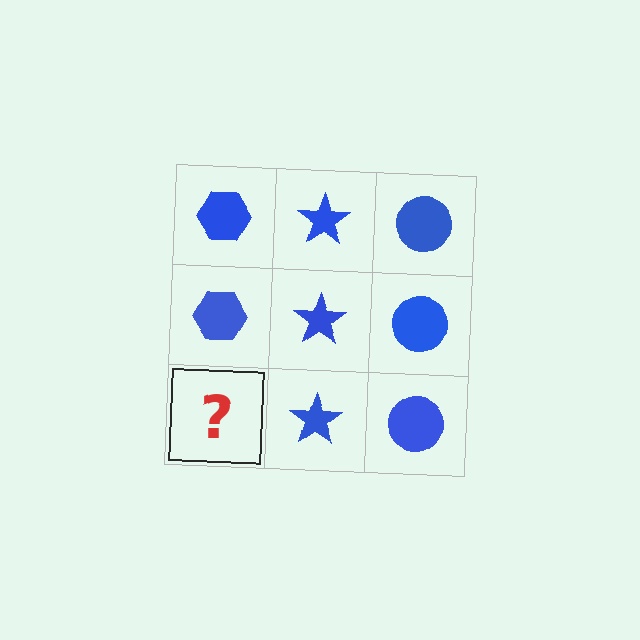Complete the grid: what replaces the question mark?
The question mark should be replaced with a blue hexagon.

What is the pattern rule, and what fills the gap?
The rule is that each column has a consistent shape. The gap should be filled with a blue hexagon.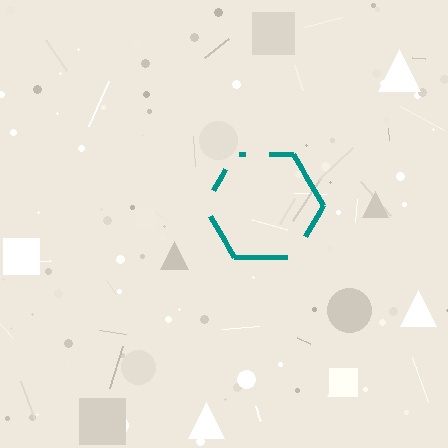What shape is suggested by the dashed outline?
The dashed outline suggests a hexagon.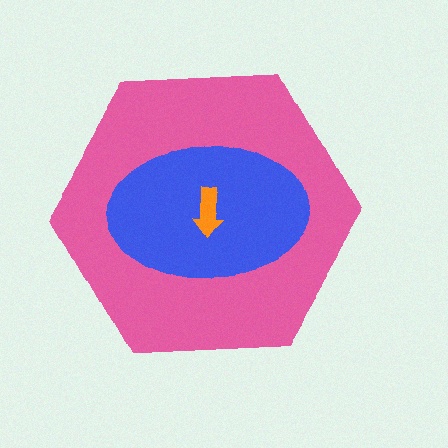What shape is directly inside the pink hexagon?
The blue ellipse.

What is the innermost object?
The orange arrow.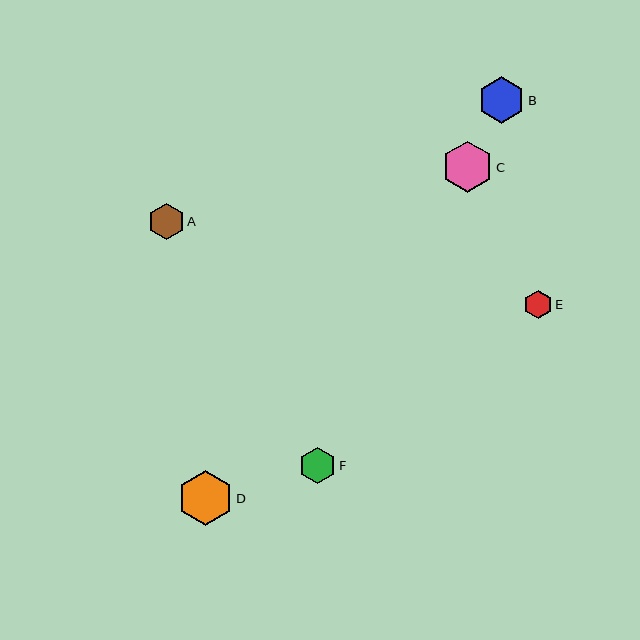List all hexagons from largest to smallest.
From largest to smallest: D, C, B, A, F, E.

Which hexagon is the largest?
Hexagon D is the largest with a size of approximately 55 pixels.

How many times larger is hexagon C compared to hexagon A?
Hexagon C is approximately 1.4 times the size of hexagon A.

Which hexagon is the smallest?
Hexagon E is the smallest with a size of approximately 28 pixels.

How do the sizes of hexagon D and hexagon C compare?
Hexagon D and hexagon C are approximately the same size.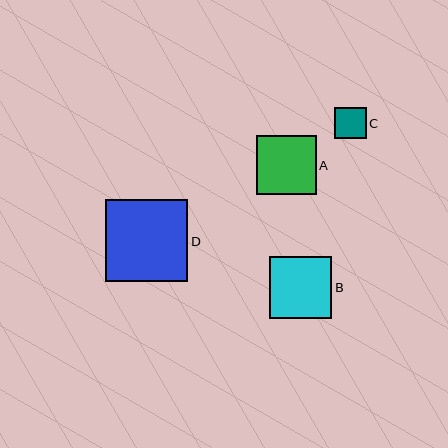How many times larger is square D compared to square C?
Square D is approximately 2.6 times the size of square C.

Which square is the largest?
Square D is the largest with a size of approximately 82 pixels.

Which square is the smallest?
Square C is the smallest with a size of approximately 31 pixels.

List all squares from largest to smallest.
From largest to smallest: D, B, A, C.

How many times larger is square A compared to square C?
Square A is approximately 1.9 times the size of square C.